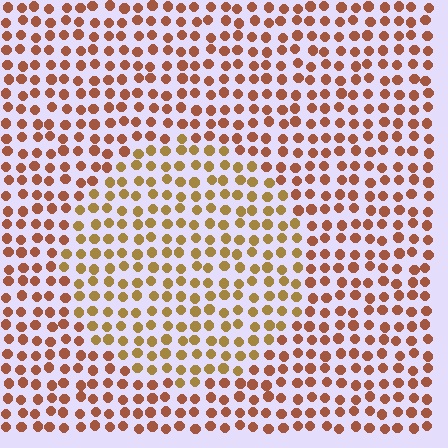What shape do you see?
I see a circle.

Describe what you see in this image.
The image is filled with small brown elements in a uniform arrangement. A circle-shaped region is visible where the elements are tinted to a slightly different hue, forming a subtle color boundary.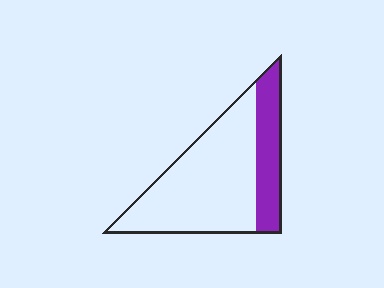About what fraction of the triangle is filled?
About one quarter (1/4).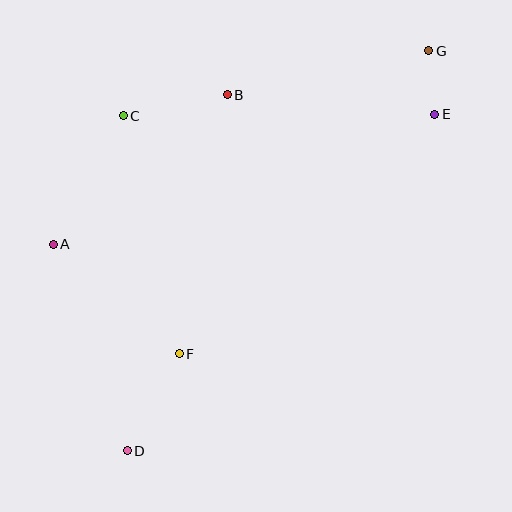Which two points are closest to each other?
Points E and G are closest to each other.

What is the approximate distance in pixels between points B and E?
The distance between B and E is approximately 209 pixels.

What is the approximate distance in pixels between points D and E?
The distance between D and E is approximately 456 pixels.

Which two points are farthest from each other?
Points D and G are farthest from each other.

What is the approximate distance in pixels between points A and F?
The distance between A and F is approximately 167 pixels.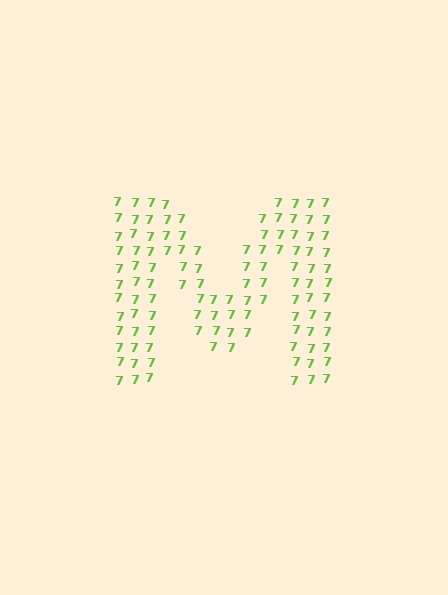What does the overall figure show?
The overall figure shows the letter M.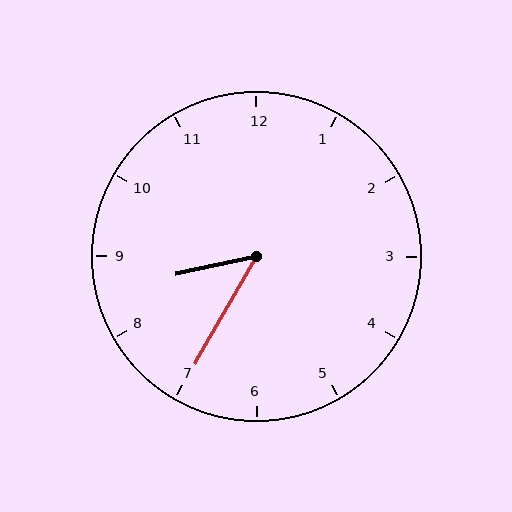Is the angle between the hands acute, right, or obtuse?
It is acute.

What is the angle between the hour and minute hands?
Approximately 48 degrees.